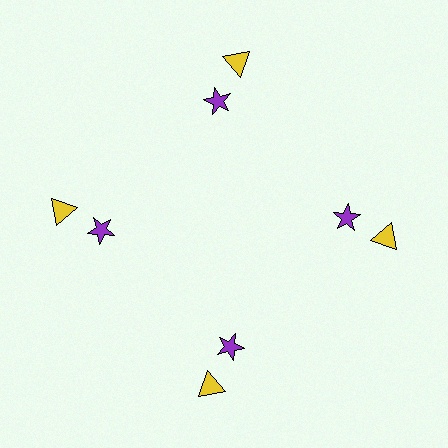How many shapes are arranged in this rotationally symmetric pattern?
There are 8 shapes, arranged in 4 groups of 2.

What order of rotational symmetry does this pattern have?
This pattern has 4-fold rotational symmetry.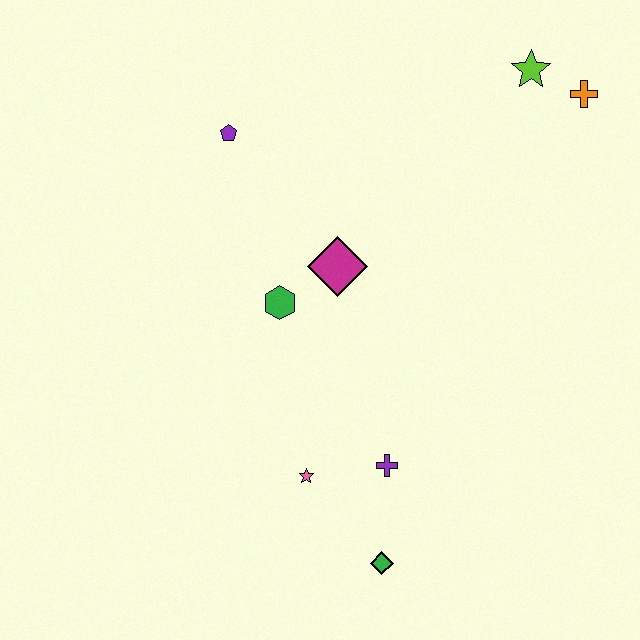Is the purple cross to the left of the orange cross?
Yes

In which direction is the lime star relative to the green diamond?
The lime star is above the green diamond.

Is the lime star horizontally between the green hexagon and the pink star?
No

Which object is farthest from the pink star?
The orange cross is farthest from the pink star.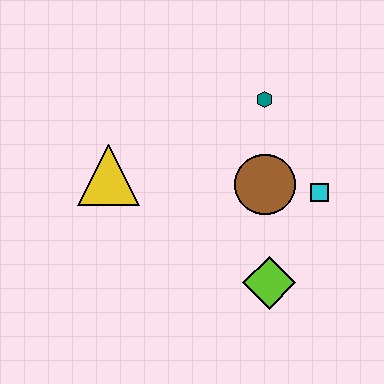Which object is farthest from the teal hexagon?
The lime diamond is farthest from the teal hexagon.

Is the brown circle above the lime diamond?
Yes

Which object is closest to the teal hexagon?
The brown circle is closest to the teal hexagon.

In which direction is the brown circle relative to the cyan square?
The brown circle is to the left of the cyan square.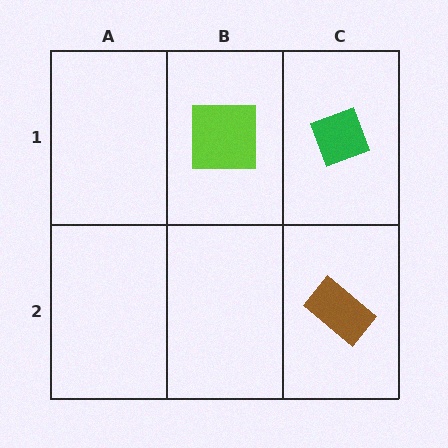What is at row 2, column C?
A brown rectangle.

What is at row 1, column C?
A green diamond.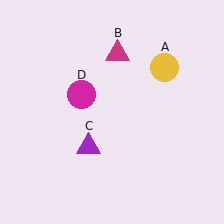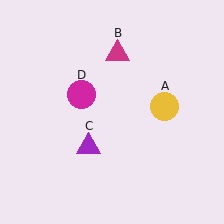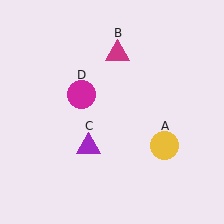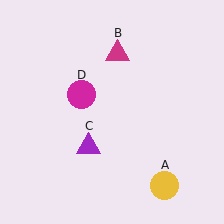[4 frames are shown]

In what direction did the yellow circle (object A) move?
The yellow circle (object A) moved down.